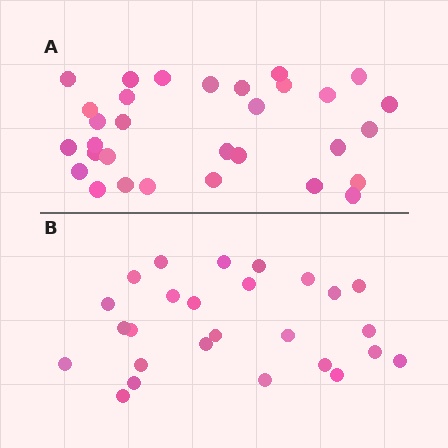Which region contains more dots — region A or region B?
Region A (the top region) has more dots.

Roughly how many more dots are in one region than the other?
Region A has about 5 more dots than region B.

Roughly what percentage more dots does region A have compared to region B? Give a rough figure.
About 20% more.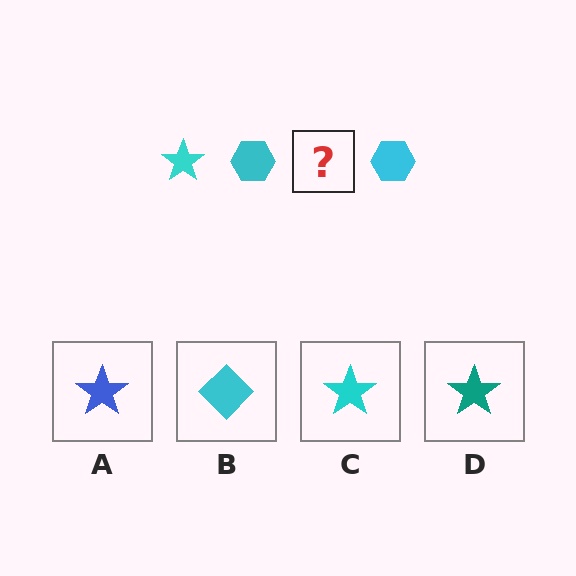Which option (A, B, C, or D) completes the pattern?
C.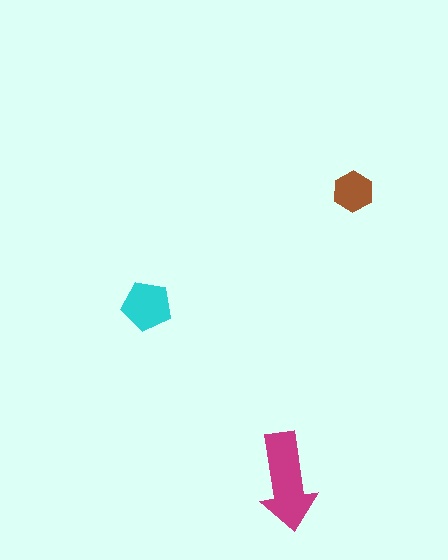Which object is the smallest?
The brown hexagon.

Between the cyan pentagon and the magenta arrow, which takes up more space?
The magenta arrow.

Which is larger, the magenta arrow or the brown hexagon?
The magenta arrow.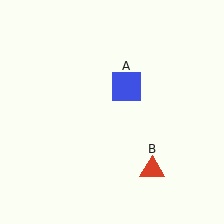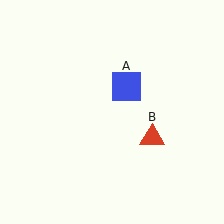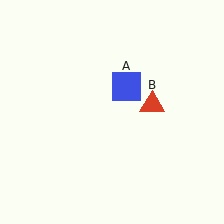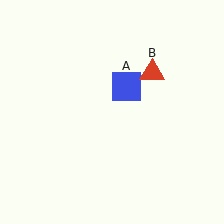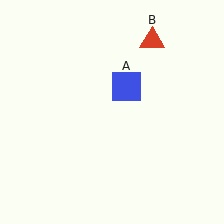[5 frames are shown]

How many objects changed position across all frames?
1 object changed position: red triangle (object B).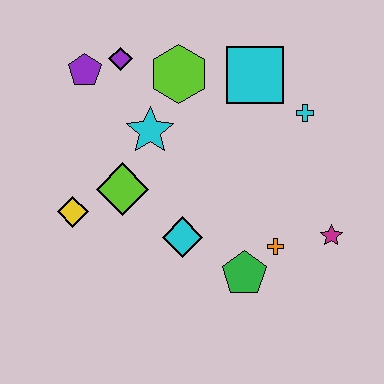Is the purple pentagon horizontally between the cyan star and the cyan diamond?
No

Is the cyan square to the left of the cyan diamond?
No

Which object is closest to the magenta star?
The orange cross is closest to the magenta star.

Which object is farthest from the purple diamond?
The magenta star is farthest from the purple diamond.